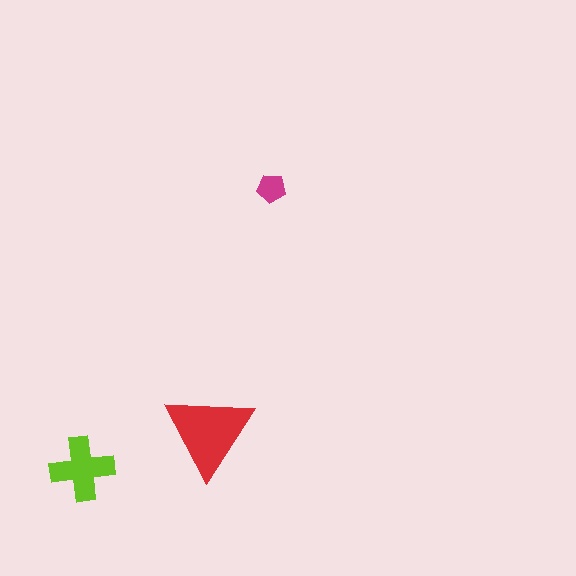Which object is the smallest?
The magenta pentagon.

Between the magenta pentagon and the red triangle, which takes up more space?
The red triangle.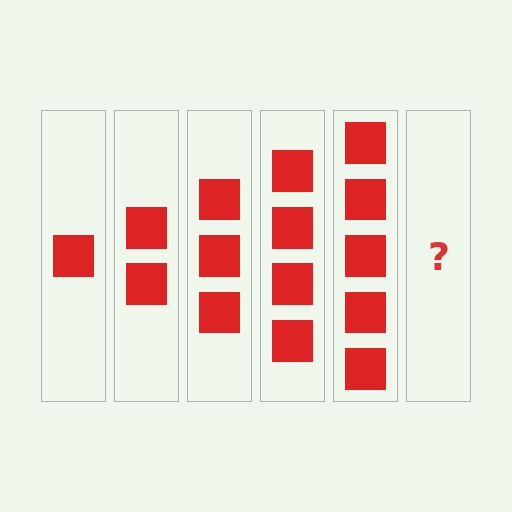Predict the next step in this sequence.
The next step is 6 squares.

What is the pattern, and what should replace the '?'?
The pattern is that each step adds one more square. The '?' should be 6 squares.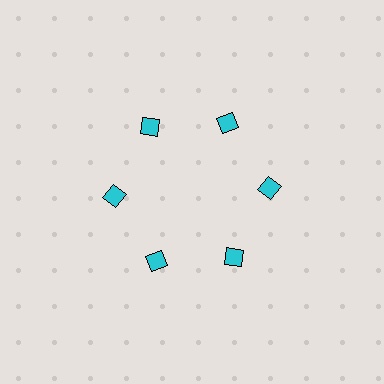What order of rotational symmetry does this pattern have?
This pattern has 6-fold rotational symmetry.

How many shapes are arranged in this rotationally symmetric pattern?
There are 6 shapes, arranged in 6 groups of 1.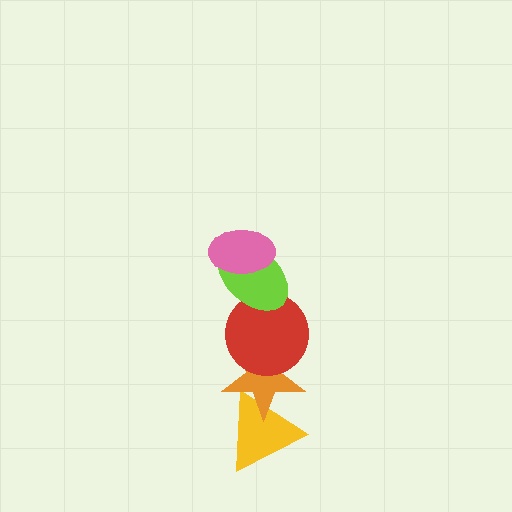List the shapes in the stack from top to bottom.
From top to bottom: the pink ellipse, the lime ellipse, the red circle, the orange star, the yellow triangle.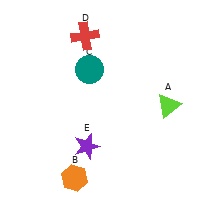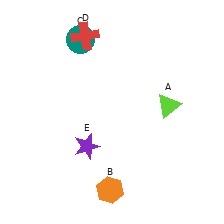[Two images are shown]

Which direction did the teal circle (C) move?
The teal circle (C) moved up.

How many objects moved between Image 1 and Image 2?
2 objects moved between the two images.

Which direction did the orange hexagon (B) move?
The orange hexagon (B) moved right.